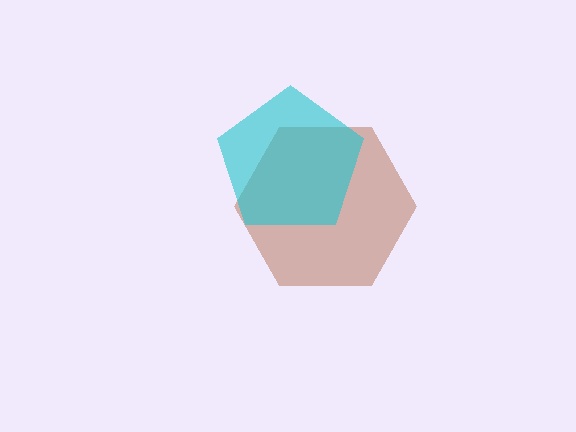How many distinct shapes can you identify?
There are 2 distinct shapes: a brown hexagon, a cyan pentagon.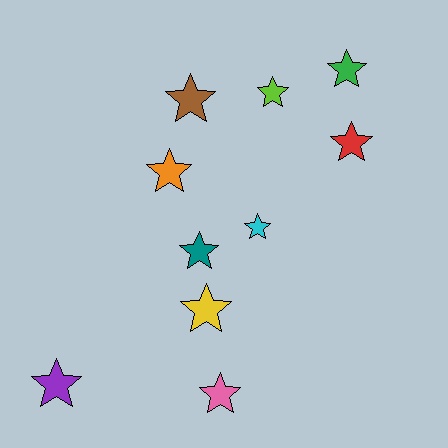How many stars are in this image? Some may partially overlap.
There are 10 stars.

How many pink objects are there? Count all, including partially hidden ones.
There is 1 pink object.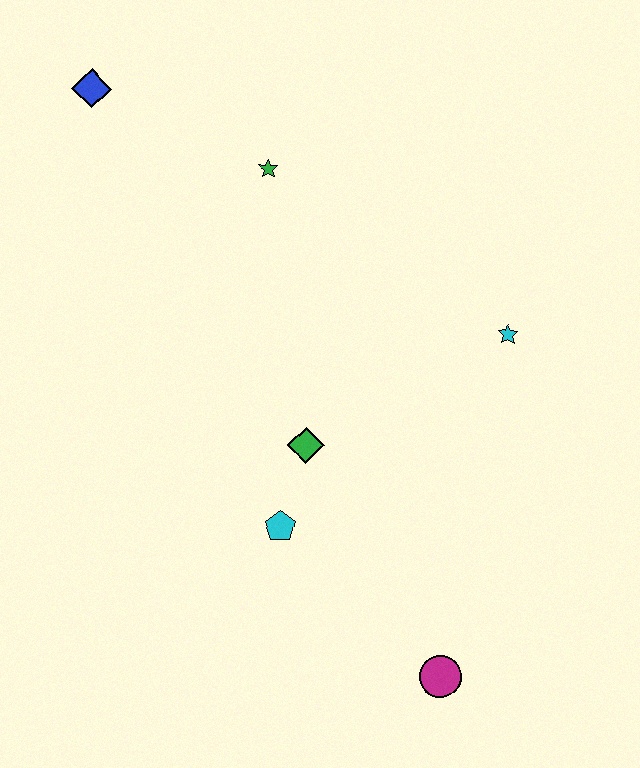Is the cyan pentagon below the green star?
Yes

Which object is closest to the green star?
The blue diamond is closest to the green star.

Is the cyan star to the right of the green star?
Yes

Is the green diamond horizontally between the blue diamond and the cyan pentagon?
No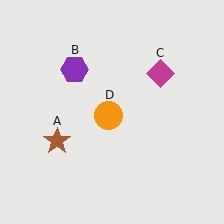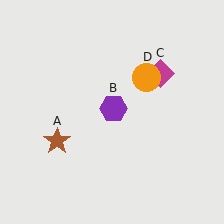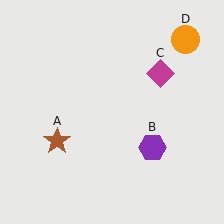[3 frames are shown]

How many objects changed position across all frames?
2 objects changed position: purple hexagon (object B), orange circle (object D).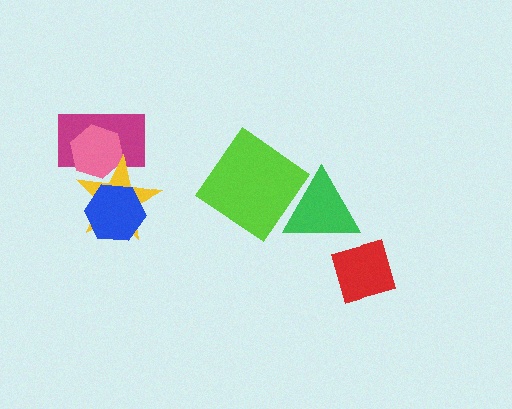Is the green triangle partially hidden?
Yes, it is partially covered by another shape.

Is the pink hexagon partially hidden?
Yes, it is partially covered by another shape.